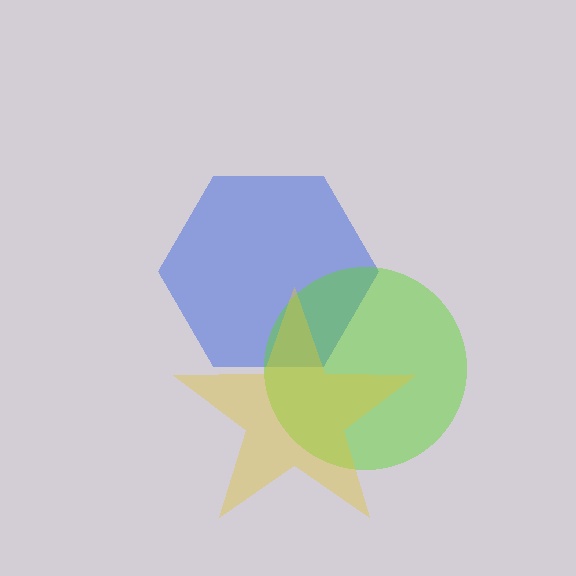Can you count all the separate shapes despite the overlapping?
Yes, there are 3 separate shapes.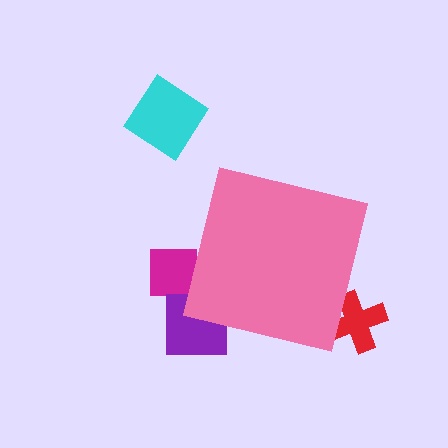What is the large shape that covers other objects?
A pink square.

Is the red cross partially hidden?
Yes, the red cross is partially hidden behind the pink square.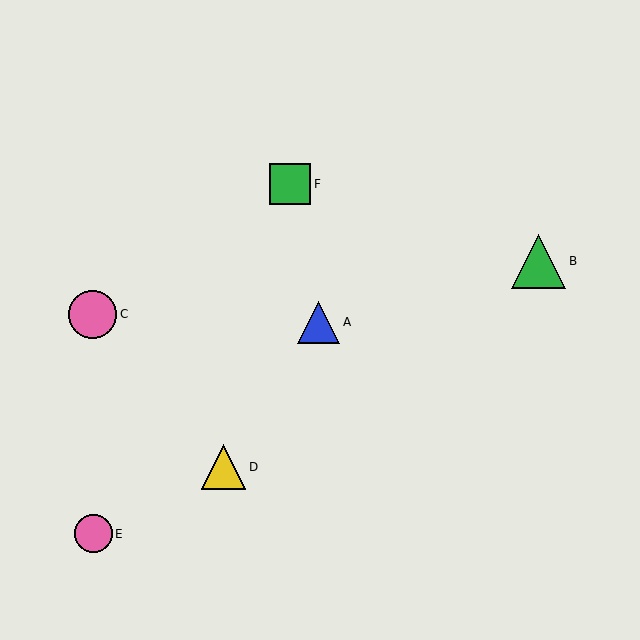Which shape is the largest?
The green triangle (labeled B) is the largest.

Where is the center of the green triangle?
The center of the green triangle is at (539, 261).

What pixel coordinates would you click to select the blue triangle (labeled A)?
Click at (319, 322) to select the blue triangle A.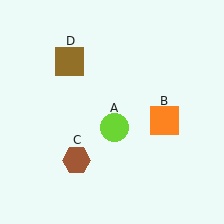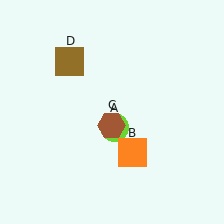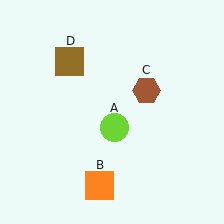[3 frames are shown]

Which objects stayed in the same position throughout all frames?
Lime circle (object A) and brown square (object D) remained stationary.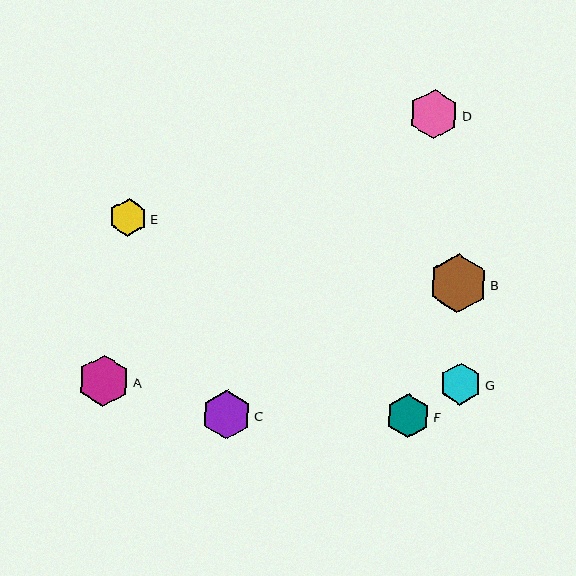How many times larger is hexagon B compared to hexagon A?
Hexagon B is approximately 1.1 times the size of hexagon A.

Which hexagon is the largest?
Hexagon B is the largest with a size of approximately 59 pixels.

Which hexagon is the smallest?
Hexagon E is the smallest with a size of approximately 38 pixels.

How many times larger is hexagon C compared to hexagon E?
Hexagon C is approximately 1.3 times the size of hexagon E.